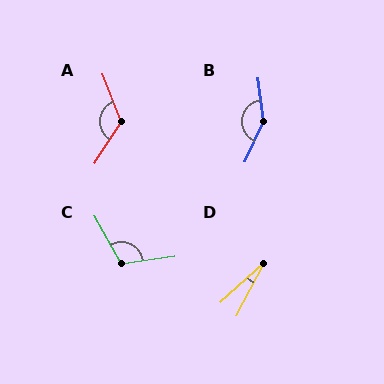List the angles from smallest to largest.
D (21°), C (111°), A (126°), B (148°).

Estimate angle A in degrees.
Approximately 126 degrees.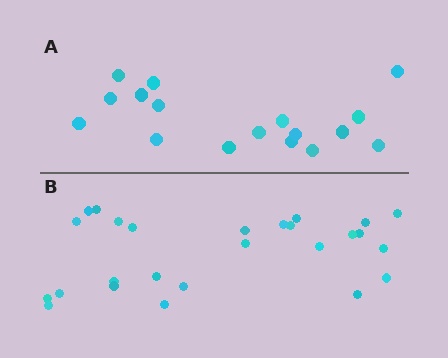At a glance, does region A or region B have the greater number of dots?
Region B (the bottom region) has more dots.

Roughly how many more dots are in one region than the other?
Region B has roughly 8 or so more dots than region A.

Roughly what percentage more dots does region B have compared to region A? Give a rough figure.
About 55% more.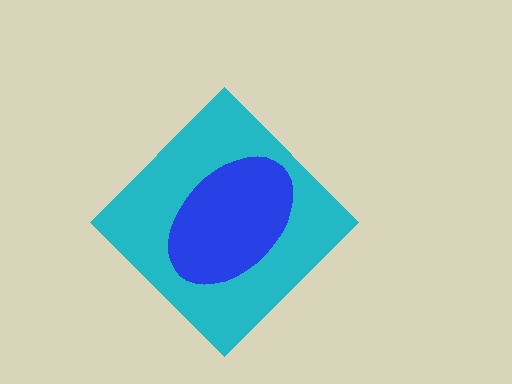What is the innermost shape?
The blue ellipse.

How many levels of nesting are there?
2.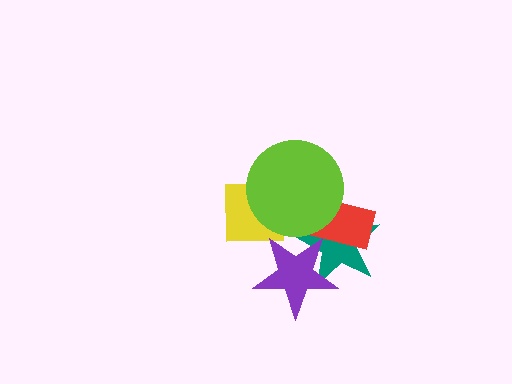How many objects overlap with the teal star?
3 objects overlap with the teal star.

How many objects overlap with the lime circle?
3 objects overlap with the lime circle.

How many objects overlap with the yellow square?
1 object overlaps with the yellow square.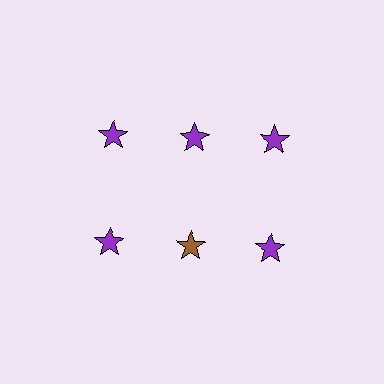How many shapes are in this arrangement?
There are 6 shapes arranged in a grid pattern.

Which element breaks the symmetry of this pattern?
The brown star in the second row, second from left column breaks the symmetry. All other shapes are purple stars.